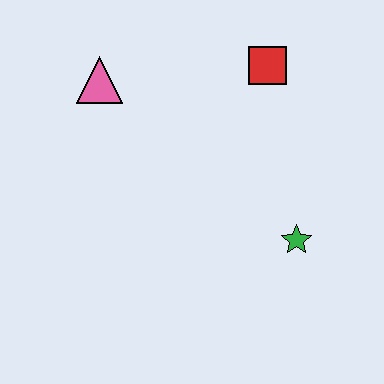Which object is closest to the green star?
The red square is closest to the green star.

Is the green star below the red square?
Yes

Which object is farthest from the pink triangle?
The green star is farthest from the pink triangle.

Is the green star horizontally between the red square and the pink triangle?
No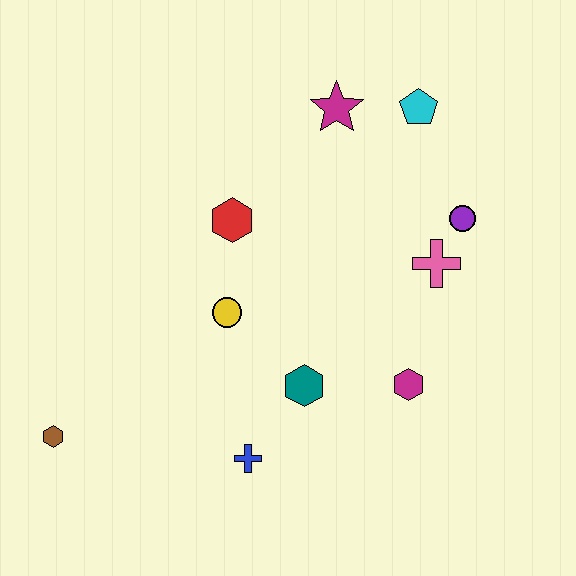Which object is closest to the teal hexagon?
The blue cross is closest to the teal hexagon.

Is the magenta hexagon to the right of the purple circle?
No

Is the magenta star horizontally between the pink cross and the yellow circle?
Yes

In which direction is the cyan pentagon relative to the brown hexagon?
The cyan pentagon is to the right of the brown hexagon.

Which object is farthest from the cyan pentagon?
The brown hexagon is farthest from the cyan pentagon.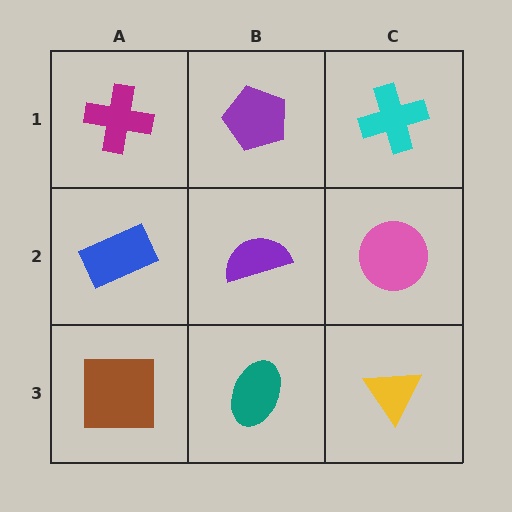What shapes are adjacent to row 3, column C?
A pink circle (row 2, column C), a teal ellipse (row 3, column B).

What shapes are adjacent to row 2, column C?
A cyan cross (row 1, column C), a yellow triangle (row 3, column C), a purple semicircle (row 2, column B).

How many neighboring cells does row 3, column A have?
2.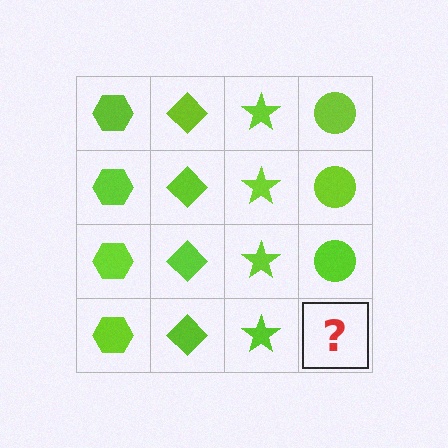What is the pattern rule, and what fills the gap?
The rule is that each column has a consistent shape. The gap should be filled with a lime circle.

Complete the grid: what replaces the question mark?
The question mark should be replaced with a lime circle.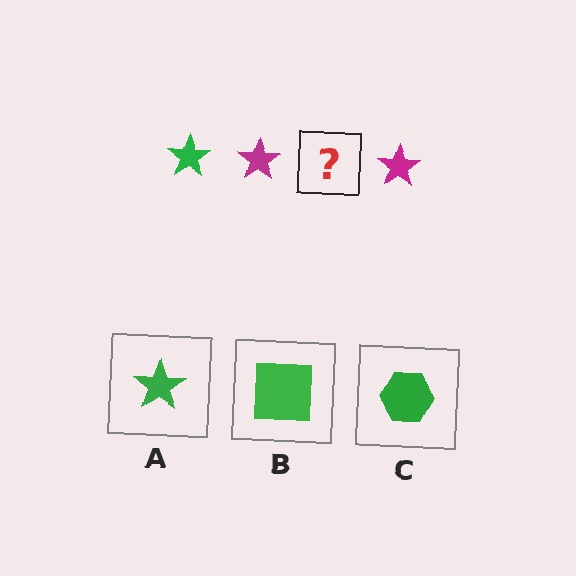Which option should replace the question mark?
Option A.